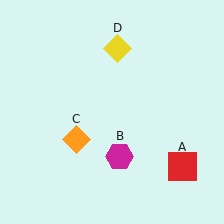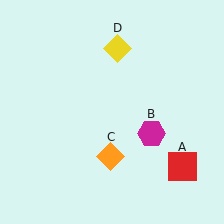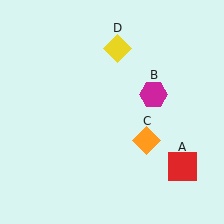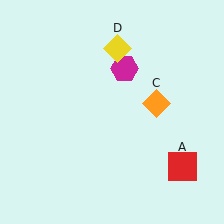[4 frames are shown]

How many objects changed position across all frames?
2 objects changed position: magenta hexagon (object B), orange diamond (object C).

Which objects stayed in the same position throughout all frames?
Red square (object A) and yellow diamond (object D) remained stationary.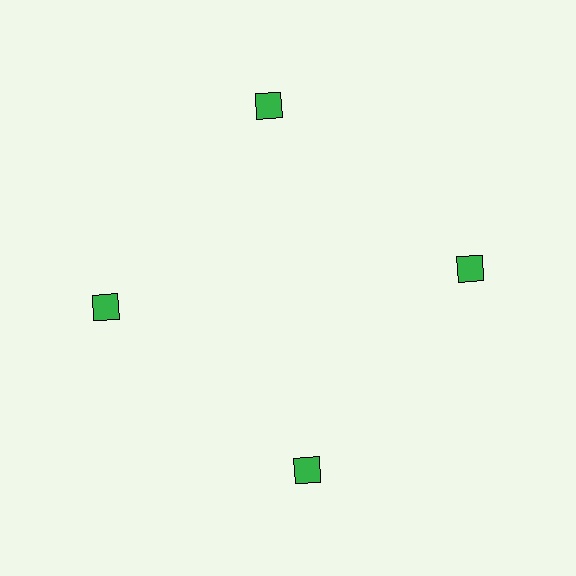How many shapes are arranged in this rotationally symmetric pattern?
There are 4 shapes, arranged in 4 groups of 1.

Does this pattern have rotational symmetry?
Yes, this pattern has 4-fold rotational symmetry. It looks the same after rotating 90 degrees around the center.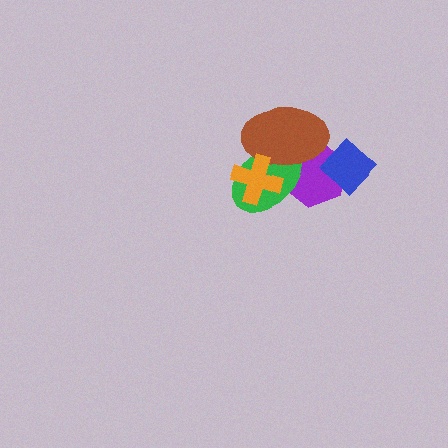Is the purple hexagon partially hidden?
Yes, it is partially covered by another shape.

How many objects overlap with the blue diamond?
1 object overlaps with the blue diamond.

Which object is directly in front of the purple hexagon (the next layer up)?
The green ellipse is directly in front of the purple hexagon.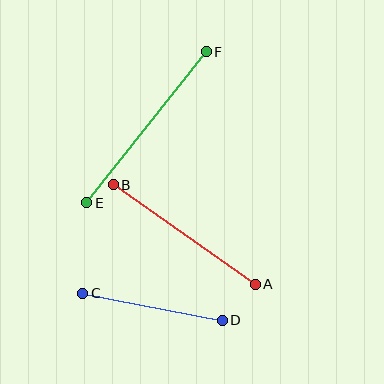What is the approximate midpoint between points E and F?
The midpoint is at approximately (147, 127) pixels.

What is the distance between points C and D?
The distance is approximately 142 pixels.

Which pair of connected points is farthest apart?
Points E and F are farthest apart.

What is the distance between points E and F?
The distance is approximately 192 pixels.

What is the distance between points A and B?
The distance is approximately 174 pixels.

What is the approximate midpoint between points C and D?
The midpoint is at approximately (152, 307) pixels.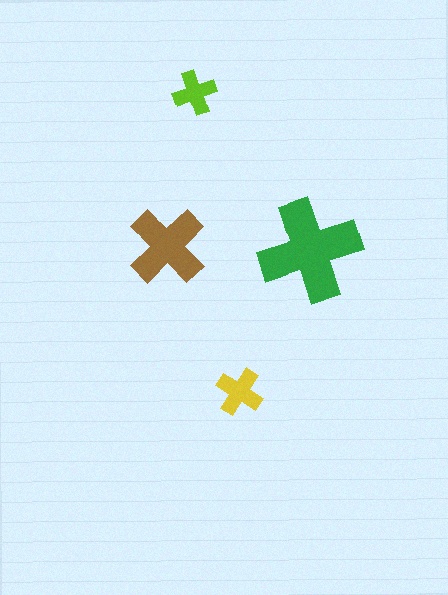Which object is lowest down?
The yellow cross is bottommost.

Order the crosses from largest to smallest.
the green one, the brown one, the yellow one, the lime one.